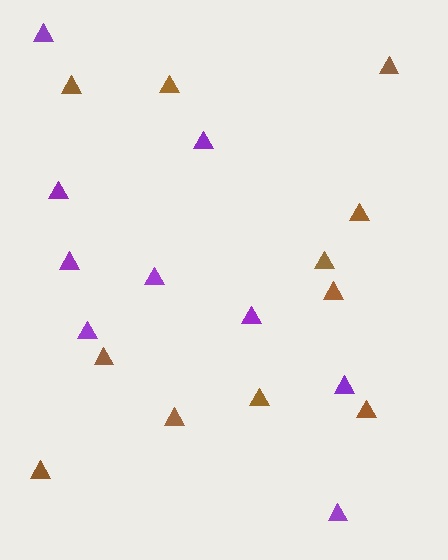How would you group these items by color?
There are 2 groups: one group of purple triangles (9) and one group of brown triangles (11).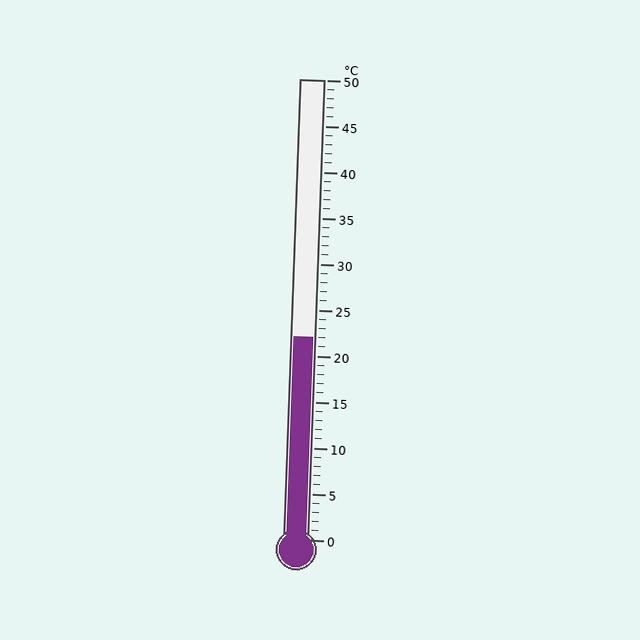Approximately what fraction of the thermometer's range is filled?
The thermometer is filled to approximately 45% of its range.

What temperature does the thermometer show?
The thermometer shows approximately 22°C.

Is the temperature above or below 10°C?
The temperature is above 10°C.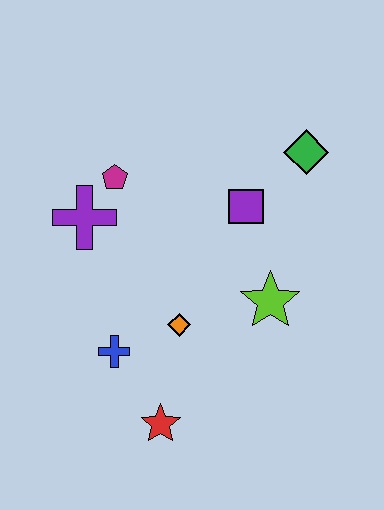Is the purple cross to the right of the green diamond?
No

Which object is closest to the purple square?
The green diamond is closest to the purple square.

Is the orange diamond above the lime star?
No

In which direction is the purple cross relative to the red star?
The purple cross is above the red star.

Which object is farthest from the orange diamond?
The green diamond is farthest from the orange diamond.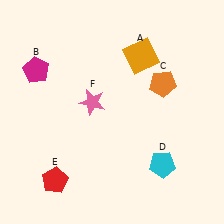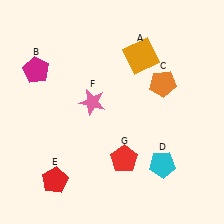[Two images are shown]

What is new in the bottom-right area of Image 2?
A red pentagon (G) was added in the bottom-right area of Image 2.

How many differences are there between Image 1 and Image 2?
There is 1 difference between the two images.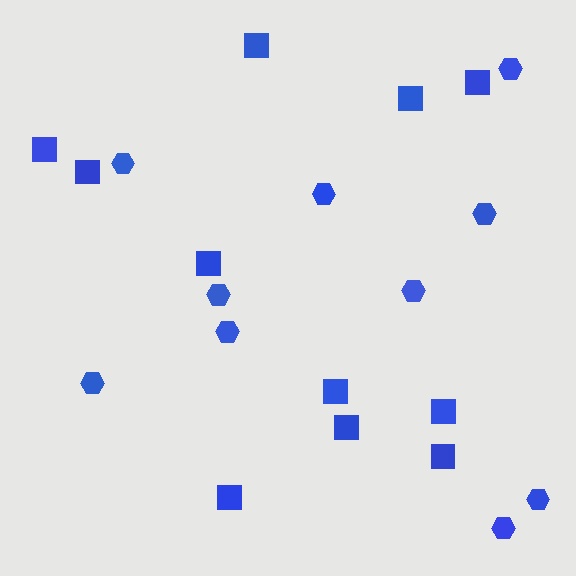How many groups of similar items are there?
There are 2 groups: one group of hexagons (10) and one group of squares (11).